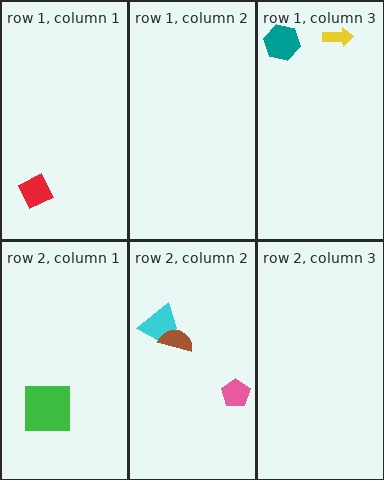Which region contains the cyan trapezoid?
The row 2, column 2 region.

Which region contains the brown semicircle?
The row 2, column 2 region.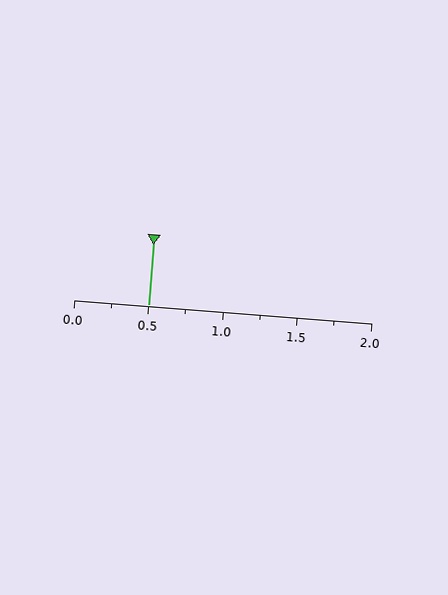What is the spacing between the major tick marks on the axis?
The major ticks are spaced 0.5 apart.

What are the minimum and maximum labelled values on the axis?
The axis runs from 0.0 to 2.0.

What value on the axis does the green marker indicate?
The marker indicates approximately 0.5.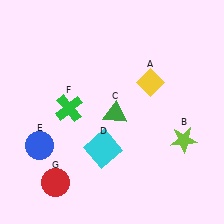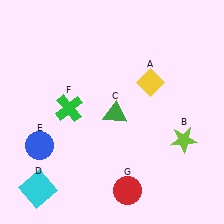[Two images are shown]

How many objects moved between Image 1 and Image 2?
2 objects moved between the two images.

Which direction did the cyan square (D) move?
The cyan square (D) moved left.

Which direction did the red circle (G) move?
The red circle (G) moved right.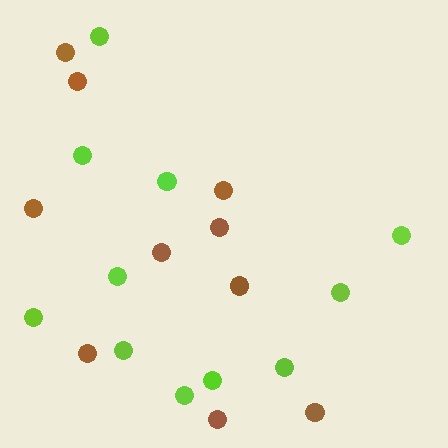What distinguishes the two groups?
There are 2 groups: one group of brown circles (10) and one group of lime circles (11).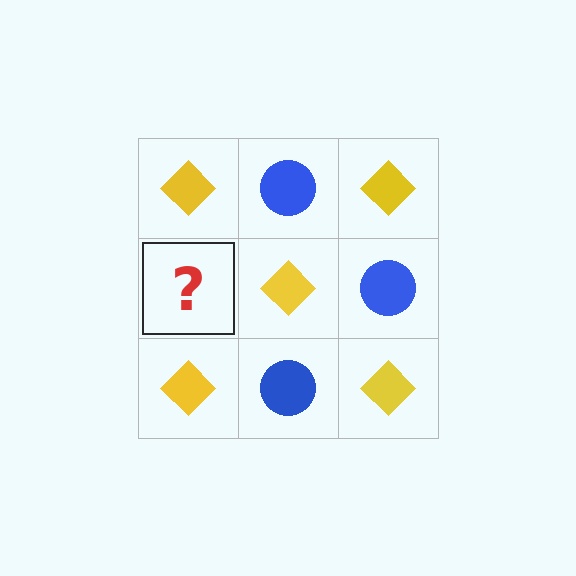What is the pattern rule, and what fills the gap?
The rule is that it alternates yellow diamond and blue circle in a checkerboard pattern. The gap should be filled with a blue circle.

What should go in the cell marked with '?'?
The missing cell should contain a blue circle.